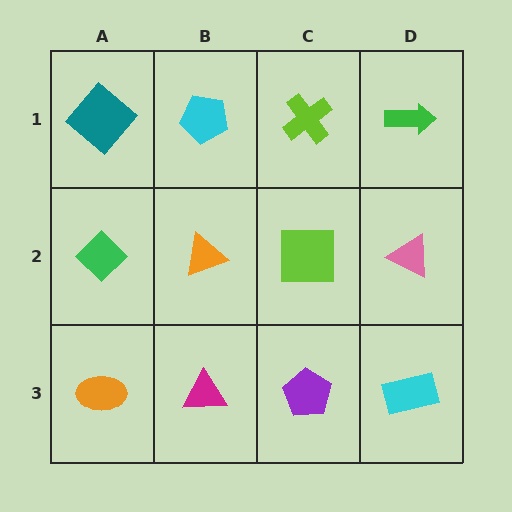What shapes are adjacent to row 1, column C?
A lime square (row 2, column C), a cyan pentagon (row 1, column B), a green arrow (row 1, column D).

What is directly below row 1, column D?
A pink triangle.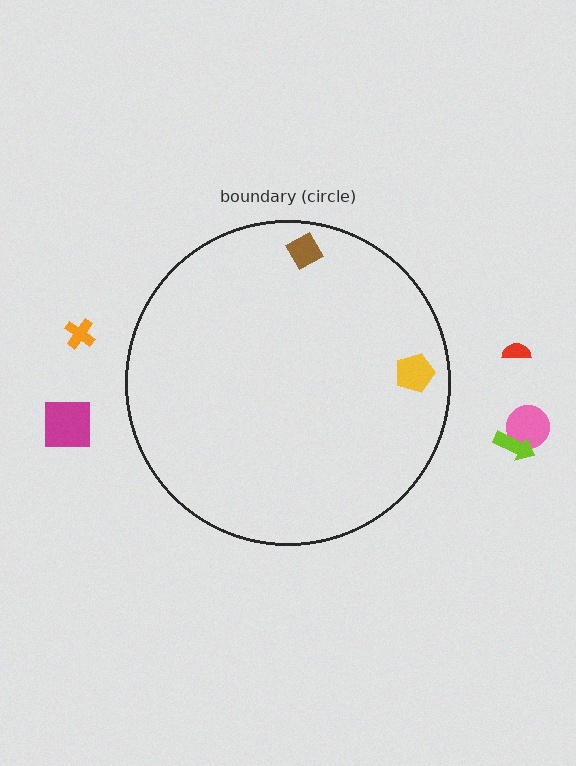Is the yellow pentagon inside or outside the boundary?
Inside.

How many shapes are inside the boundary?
2 inside, 5 outside.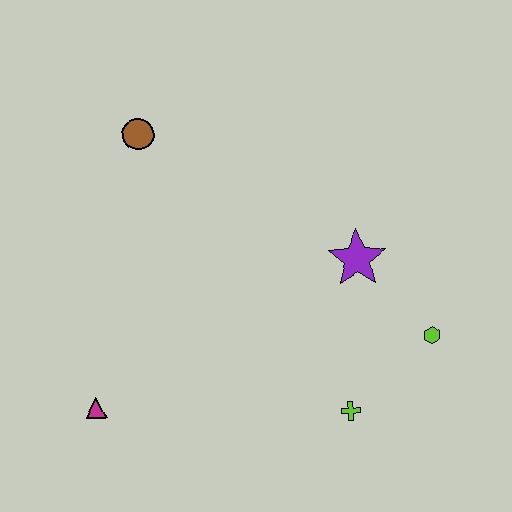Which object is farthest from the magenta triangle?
The lime hexagon is farthest from the magenta triangle.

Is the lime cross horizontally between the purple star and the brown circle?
Yes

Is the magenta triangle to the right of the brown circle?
No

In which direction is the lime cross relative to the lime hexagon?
The lime cross is to the left of the lime hexagon.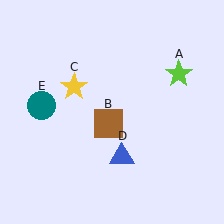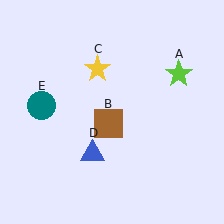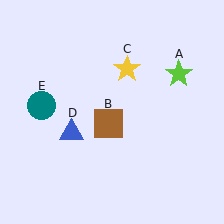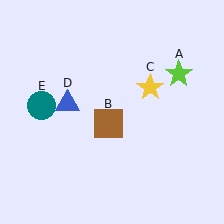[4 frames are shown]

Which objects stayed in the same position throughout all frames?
Lime star (object A) and brown square (object B) and teal circle (object E) remained stationary.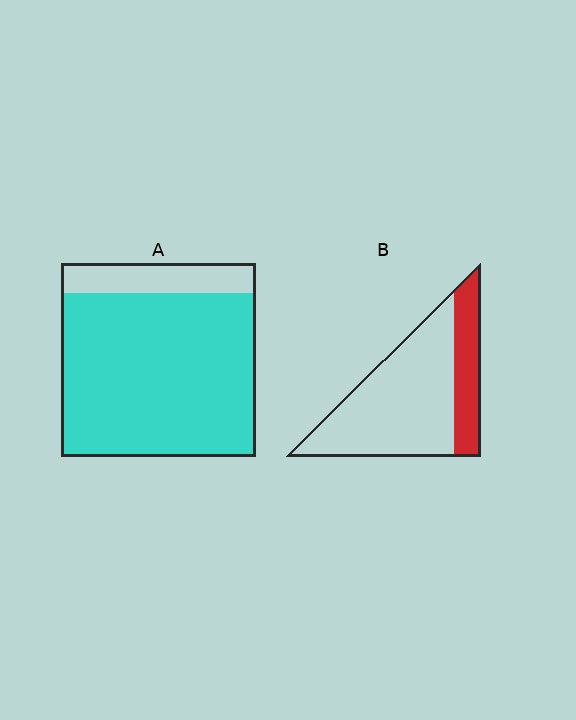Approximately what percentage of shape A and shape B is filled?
A is approximately 85% and B is approximately 25%.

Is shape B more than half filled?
No.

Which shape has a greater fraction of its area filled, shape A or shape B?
Shape A.